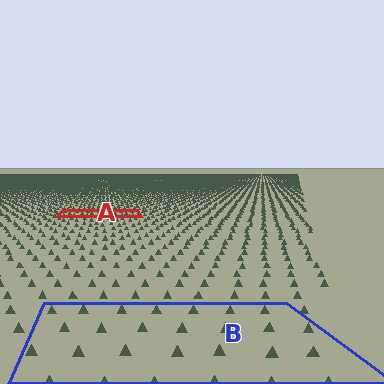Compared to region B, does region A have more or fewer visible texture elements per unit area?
Region A has more texture elements per unit area — they are packed more densely because it is farther away.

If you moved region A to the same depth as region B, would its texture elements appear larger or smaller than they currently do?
They would appear larger. At a closer depth, the same texture elements are projected at a bigger on-screen size.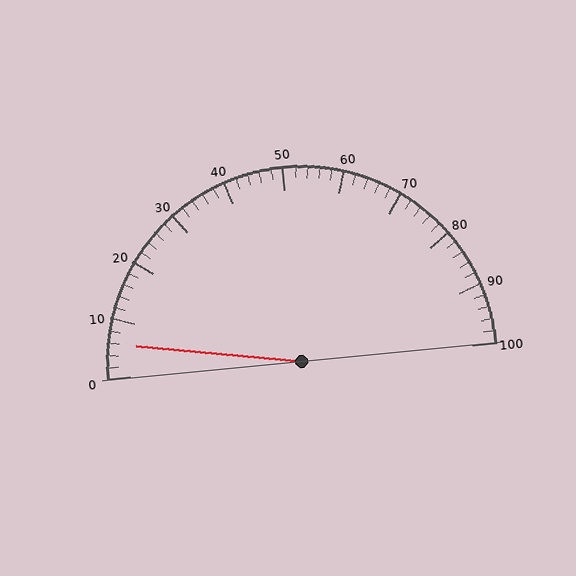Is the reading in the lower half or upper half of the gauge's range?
The reading is in the lower half of the range (0 to 100).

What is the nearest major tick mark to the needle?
The nearest major tick mark is 10.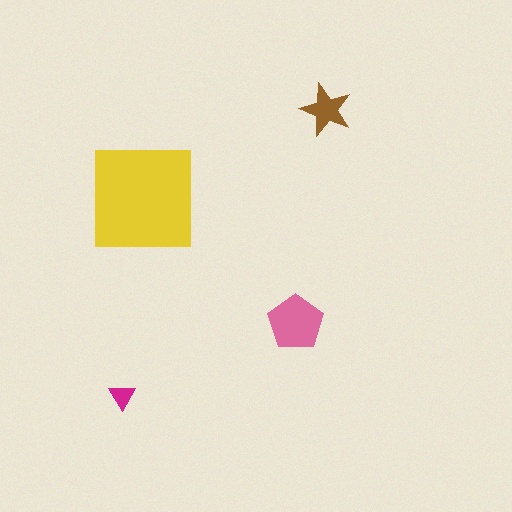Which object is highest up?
The brown star is topmost.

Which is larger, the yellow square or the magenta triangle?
The yellow square.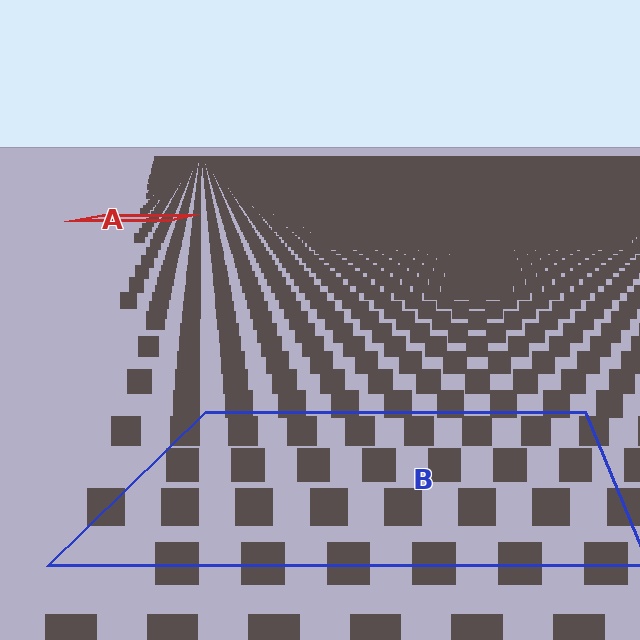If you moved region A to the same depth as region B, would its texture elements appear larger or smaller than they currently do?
They would appear larger. At a closer depth, the same texture elements are projected at a bigger on-screen size.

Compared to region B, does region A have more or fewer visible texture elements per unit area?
Region A has more texture elements per unit area — they are packed more densely because it is farther away.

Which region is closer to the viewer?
Region B is closer. The texture elements there are larger and more spread out.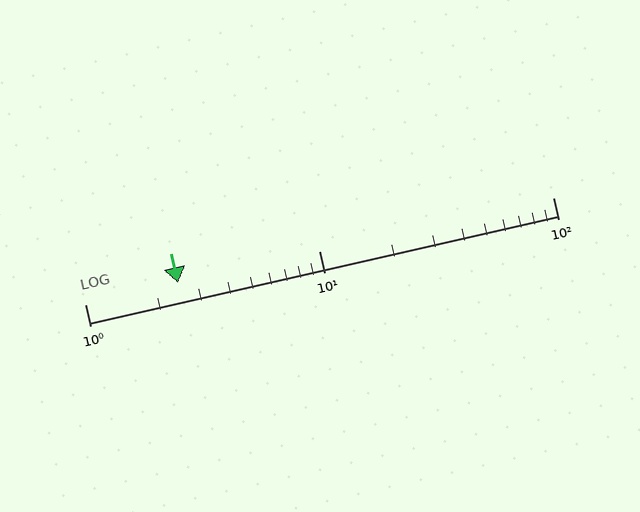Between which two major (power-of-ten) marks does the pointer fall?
The pointer is between 1 and 10.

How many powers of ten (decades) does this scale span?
The scale spans 2 decades, from 1 to 100.